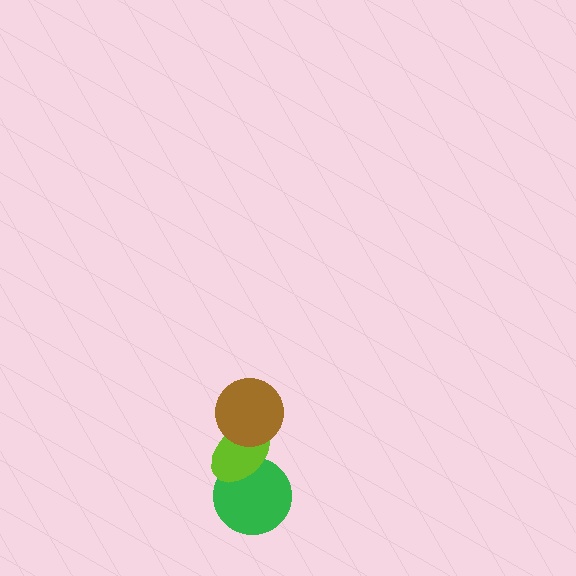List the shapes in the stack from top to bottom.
From top to bottom: the brown circle, the lime ellipse, the green circle.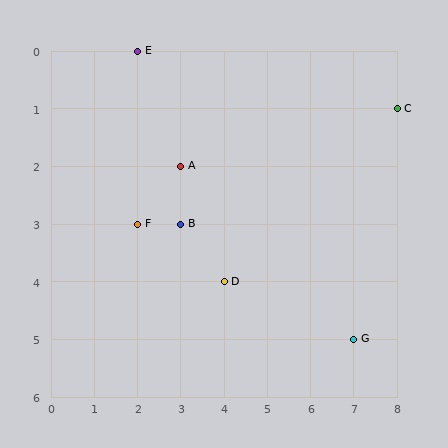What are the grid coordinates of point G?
Point G is at grid coordinates (7, 5).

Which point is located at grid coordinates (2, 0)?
Point E is at (2, 0).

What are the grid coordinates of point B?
Point B is at grid coordinates (3, 3).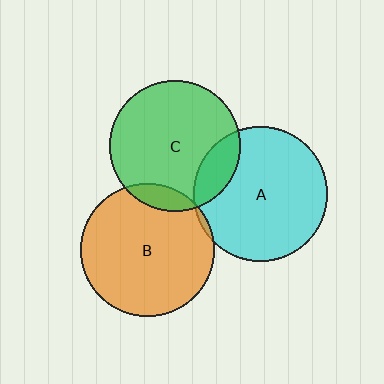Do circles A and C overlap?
Yes.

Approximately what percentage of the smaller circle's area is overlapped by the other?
Approximately 15%.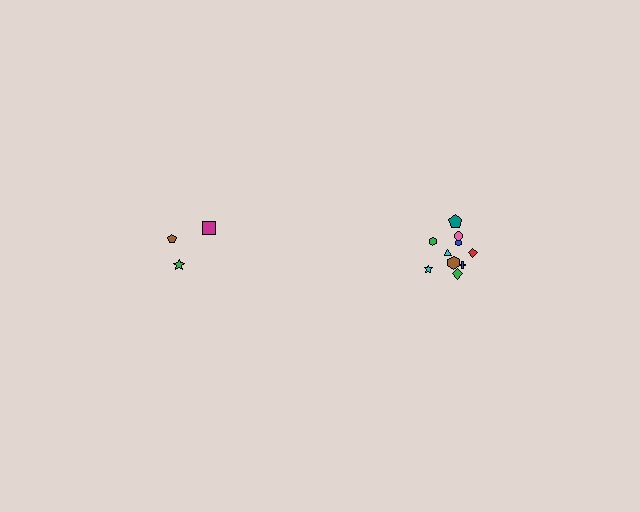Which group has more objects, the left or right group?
The right group.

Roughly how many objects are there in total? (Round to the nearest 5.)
Roughly 15 objects in total.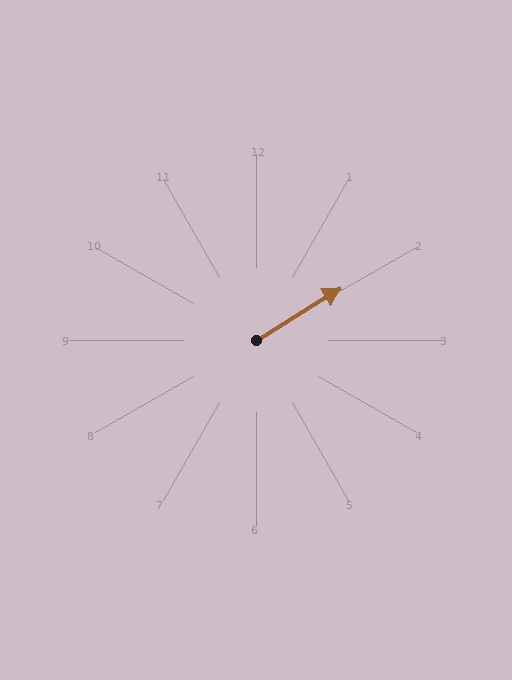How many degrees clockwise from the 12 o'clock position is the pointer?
Approximately 58 degrees.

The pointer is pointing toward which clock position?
Roughly 2 o'clock.